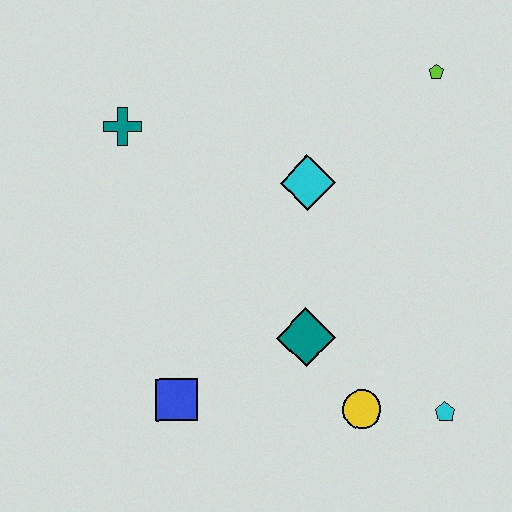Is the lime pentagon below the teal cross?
No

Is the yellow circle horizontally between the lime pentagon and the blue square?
Yes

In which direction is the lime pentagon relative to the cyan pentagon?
The lime pentagon is above the cyan pentagon.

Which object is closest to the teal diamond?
The yellow circle is closest to the teal diamond.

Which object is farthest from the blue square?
The lime pentagon is farthest from the blue square.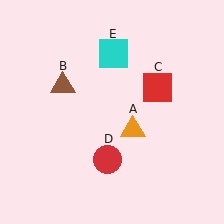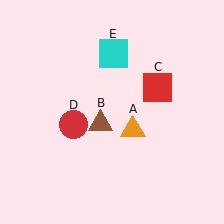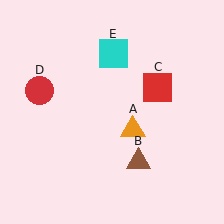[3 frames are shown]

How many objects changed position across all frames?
2 objects changed position: brown triangle (object B), red circle (object D).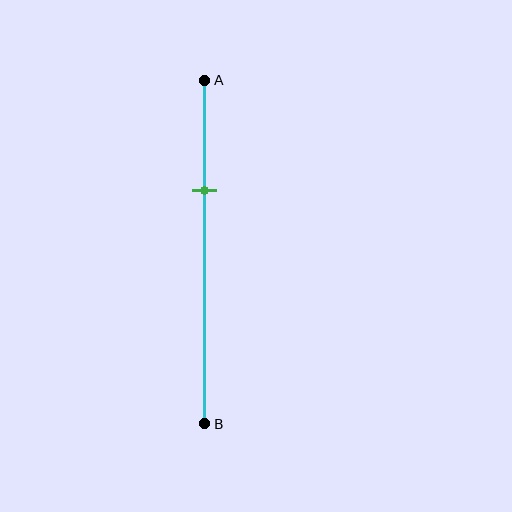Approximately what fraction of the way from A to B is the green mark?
The green mark is approximately 30% of the way from A to B.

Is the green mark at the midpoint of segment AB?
No, the mark is at about 30% from A, not at the 50% midpoint.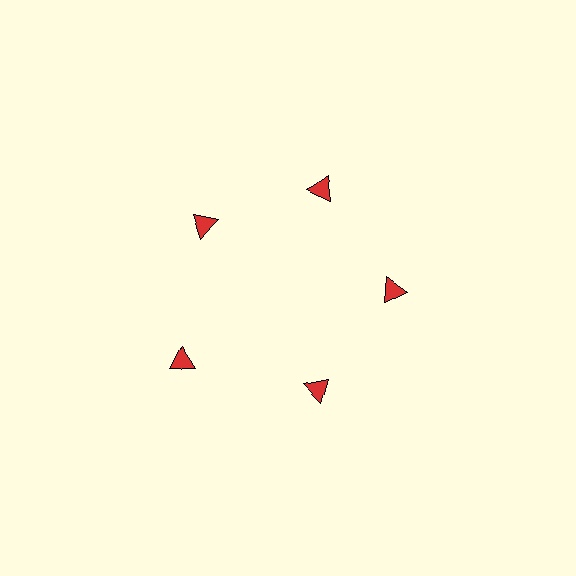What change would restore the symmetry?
The symmetry would be restored by moving it inward, back onto the ring so that all 5 triangles sit at equal angles and equal distance from the center.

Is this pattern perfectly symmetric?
No. The 5 red triangles are arranged in a ring, but one element near the 8 o'clock position is pushed outward from the center, breaking the 5-fold rotational symmetry.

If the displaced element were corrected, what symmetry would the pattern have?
It would have 5-fold rotational symmetry — the pattern would map onto itself every 72 degrees.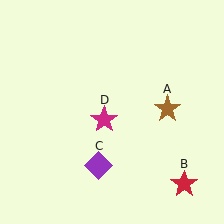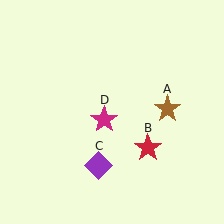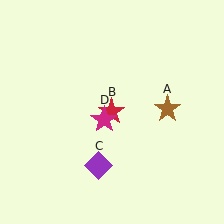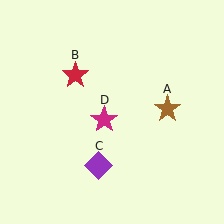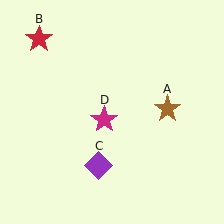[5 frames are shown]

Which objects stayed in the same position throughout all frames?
Brown star (object A) and purple diamond (object C) and magenta star (object D) remained stationary.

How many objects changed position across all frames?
1 object changed position: red star (object B).